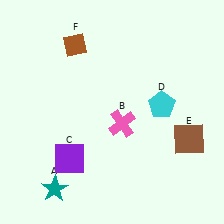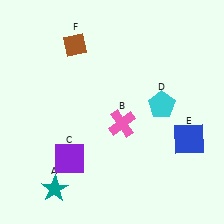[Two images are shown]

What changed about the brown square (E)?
In Image 1, E is brown. In Image 2, it changed to blue.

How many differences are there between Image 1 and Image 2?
There is 1 difference between the two images.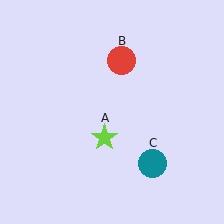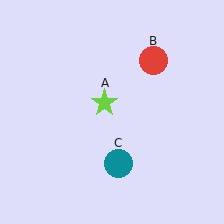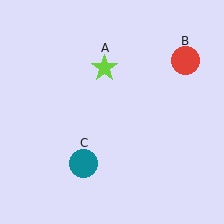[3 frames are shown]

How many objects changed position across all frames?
3 objects changed position: lime star (object A), red circle (object B), teal circle (object C).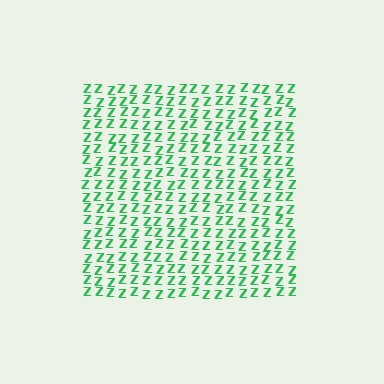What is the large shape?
The large shape is a square.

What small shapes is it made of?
It is made of small letter Z's.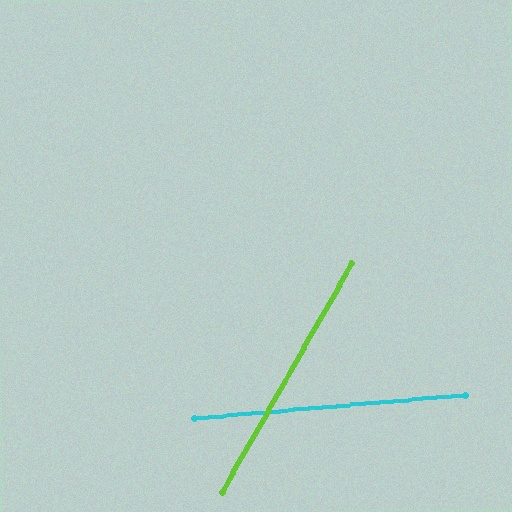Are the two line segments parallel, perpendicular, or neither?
Neither parallel nor perpendicular — they differ by about 56°.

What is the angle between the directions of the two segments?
Approximately 56 degrees.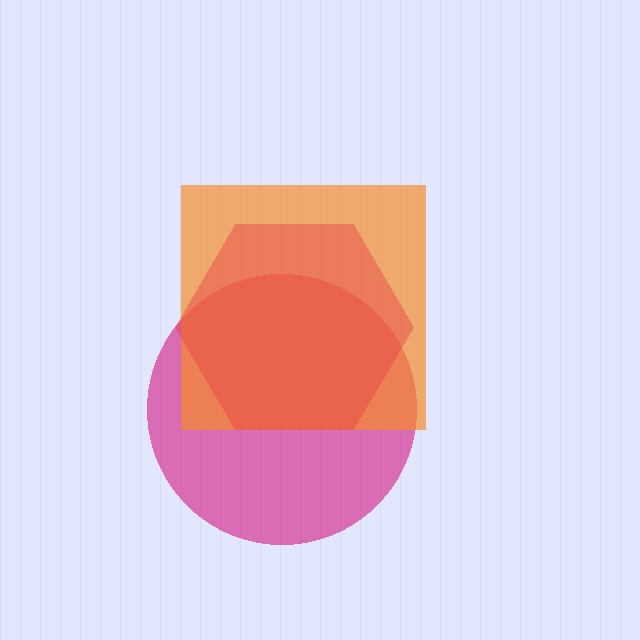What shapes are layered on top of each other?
The layered shapes are: a magenta circle, an orange square, a red hexagon.